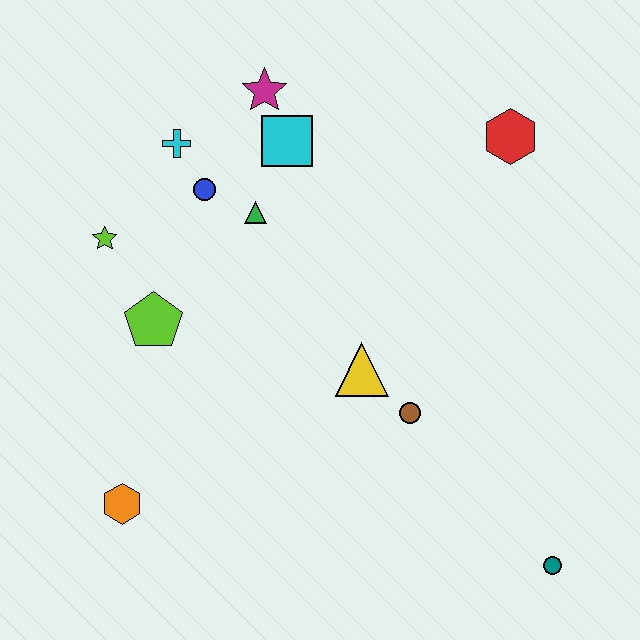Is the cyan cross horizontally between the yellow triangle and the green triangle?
No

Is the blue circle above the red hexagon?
No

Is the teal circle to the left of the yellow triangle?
No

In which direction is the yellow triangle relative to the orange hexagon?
The yellow triangle is to the right of the orange hexagon.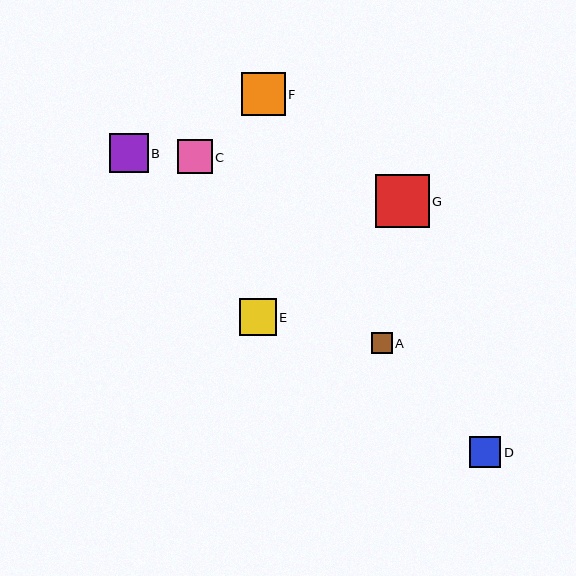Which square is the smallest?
Square A is the smallest with a size of approximately 21 pixels.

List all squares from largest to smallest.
From largest to smallest: G, F, B, E, C, D, A.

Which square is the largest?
Square G is the largest with a size of approximately 53 pixels.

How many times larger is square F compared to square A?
Square F is approximately 2.1 times the size of square A.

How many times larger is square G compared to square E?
Square G is approximately 1.4 times the size of square E.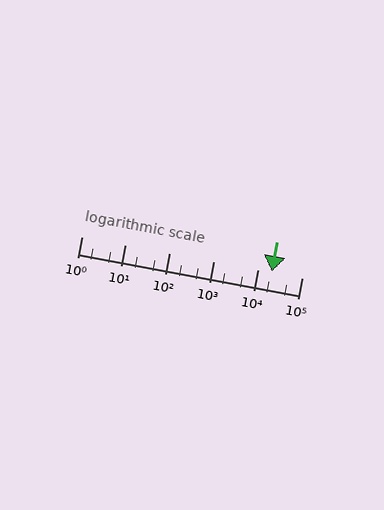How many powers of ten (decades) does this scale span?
The scale spans 5 decades, from 1 to 100000.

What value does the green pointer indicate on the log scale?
The pointer indicates approximately 21000.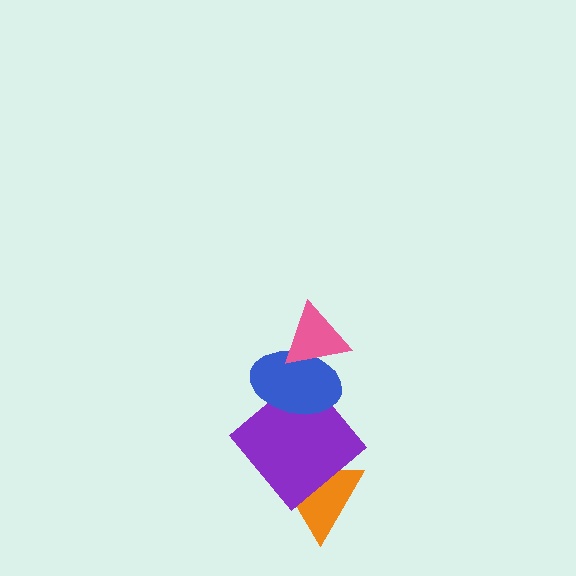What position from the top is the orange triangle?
The orange triangle is 4th from the top.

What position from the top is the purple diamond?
The purple diamond is 3rd from the top.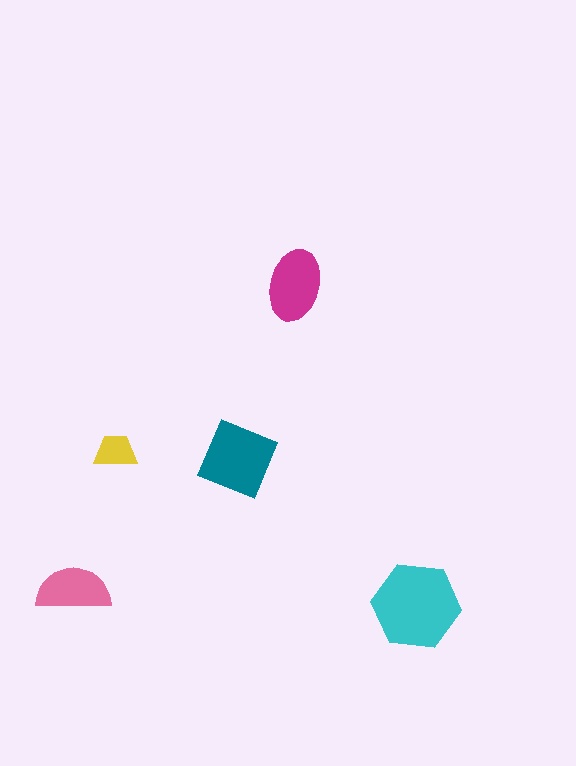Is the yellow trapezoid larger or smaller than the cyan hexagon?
Smaller.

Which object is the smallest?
The yellow trapezoid.